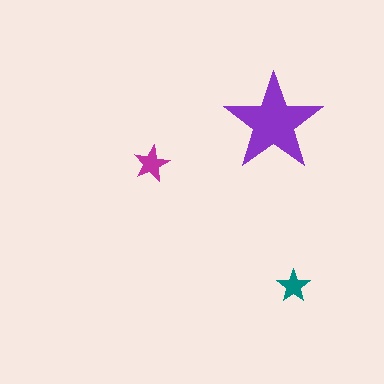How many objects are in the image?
There are 3 objects in the image.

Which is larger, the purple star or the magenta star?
The purple one.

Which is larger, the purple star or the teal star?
The purple one.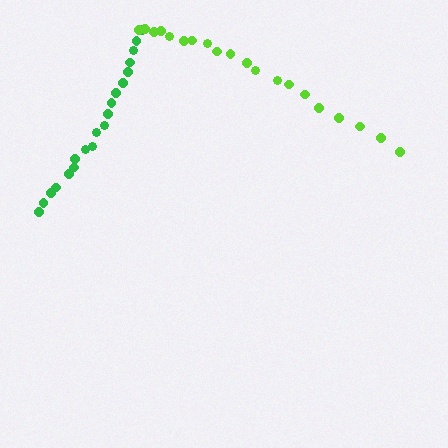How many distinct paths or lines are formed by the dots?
There are 2 distinct paths.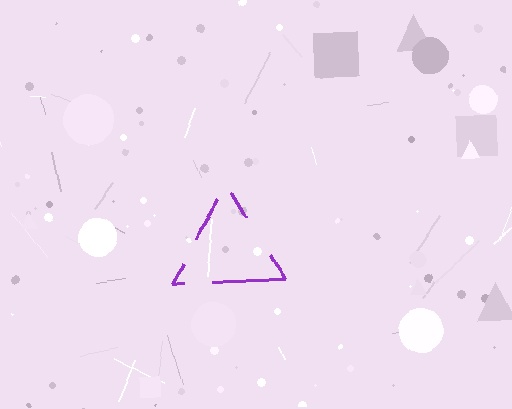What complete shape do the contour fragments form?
The contour fragments form a triangle.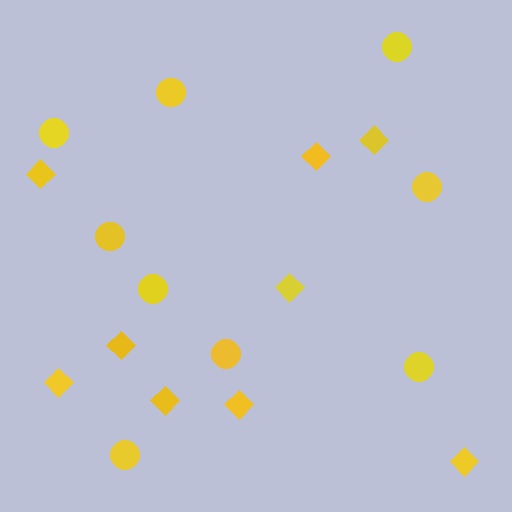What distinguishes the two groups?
There are 2 groups: one group of circles (9) and one group of diamonds (9).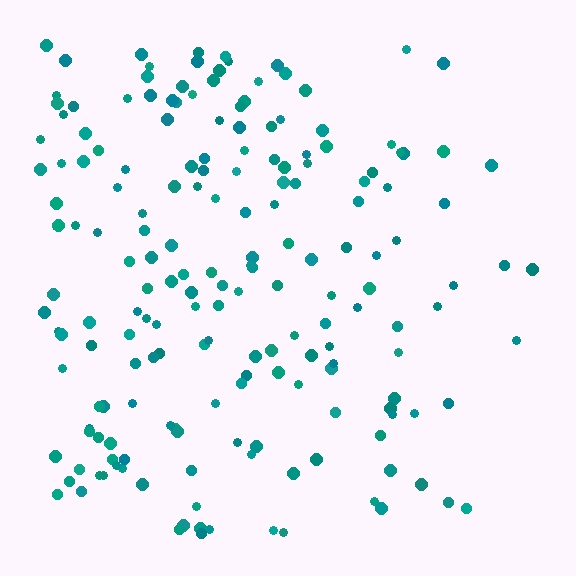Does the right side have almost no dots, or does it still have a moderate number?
Still a moderate number, just noticeably fewer than the left.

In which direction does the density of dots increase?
From right to left, with the left side densest.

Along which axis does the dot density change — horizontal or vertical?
Horizontal.